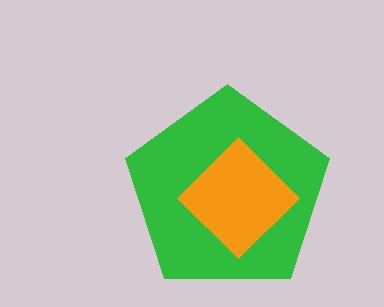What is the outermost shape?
The green pentagon.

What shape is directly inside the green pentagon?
The orange diamond.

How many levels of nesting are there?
2.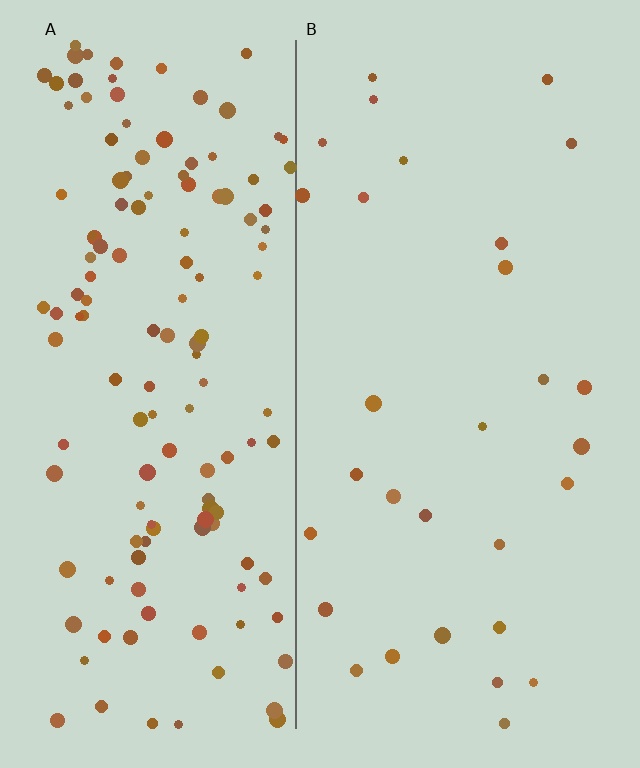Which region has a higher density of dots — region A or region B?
A (the left).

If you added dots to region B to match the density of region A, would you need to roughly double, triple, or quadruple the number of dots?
Approximately quadruple.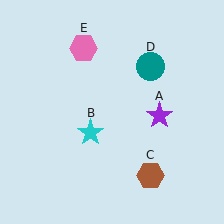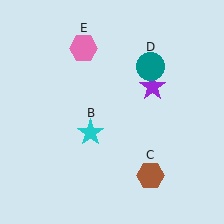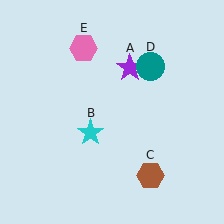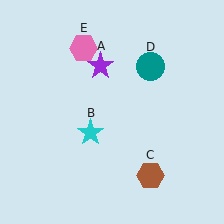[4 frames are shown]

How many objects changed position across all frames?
1 object changed position: purple star (object A).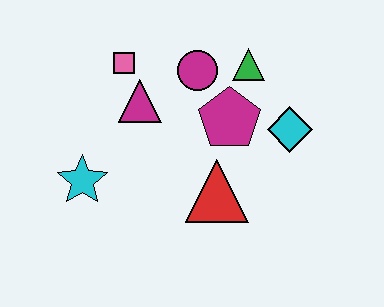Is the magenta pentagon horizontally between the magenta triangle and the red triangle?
No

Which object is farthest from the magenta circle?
The cyan star is farthest from the magenta circle.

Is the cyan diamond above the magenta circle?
No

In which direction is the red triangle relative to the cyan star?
The red triangle is to the right of the cyan star.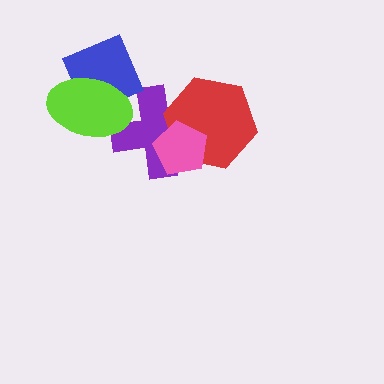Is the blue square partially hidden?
Yes, it is partially covered by another shape.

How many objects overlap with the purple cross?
3 objects overlap with the purple cross.